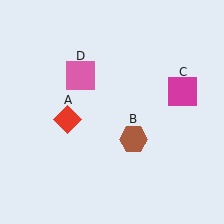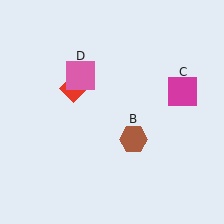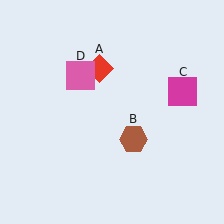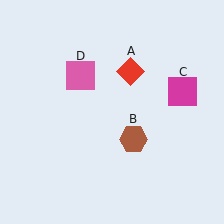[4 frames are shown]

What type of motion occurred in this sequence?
The red diamond (object A) rotated clockwise around the center of the scene.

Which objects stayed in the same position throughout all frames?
Brown hexagon (object B) and magenta square (object C) and pink square (object D) remained stationary.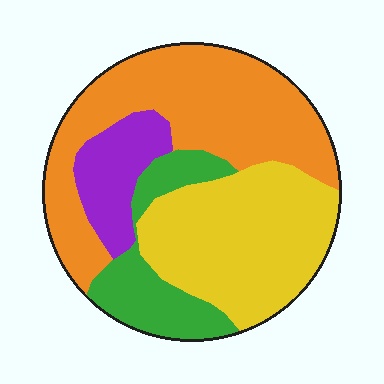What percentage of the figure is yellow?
Yellow takes up about one third (1/3) of the figure.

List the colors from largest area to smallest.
From largest to smallest: orange, yellow, green, purple.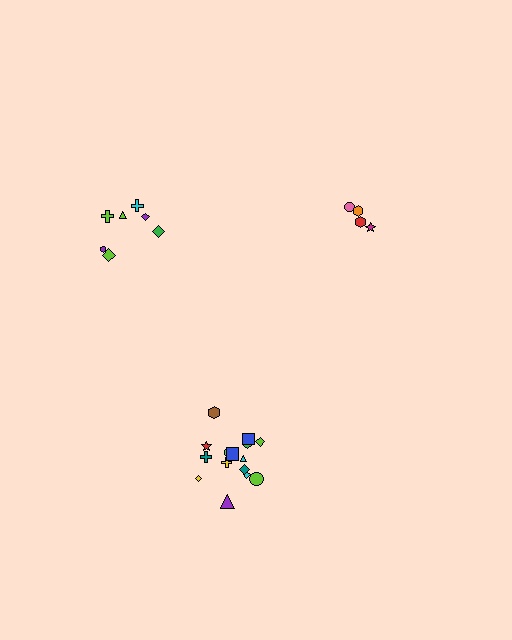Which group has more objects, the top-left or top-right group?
The top-left group.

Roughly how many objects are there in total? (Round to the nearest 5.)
Roughly 25 objects in total.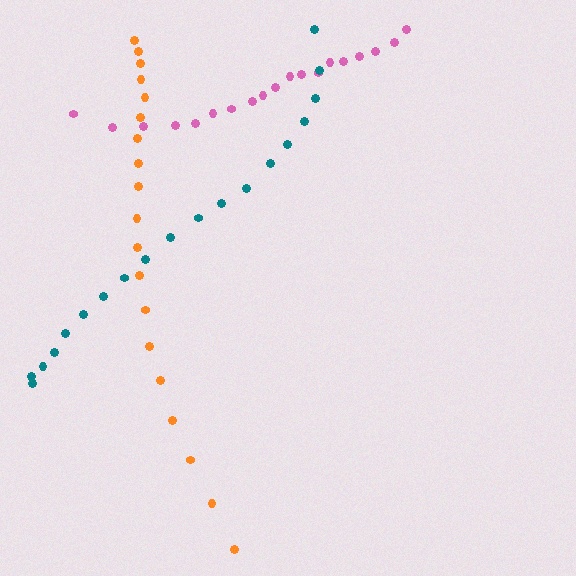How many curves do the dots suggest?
There are 3 distinct paths.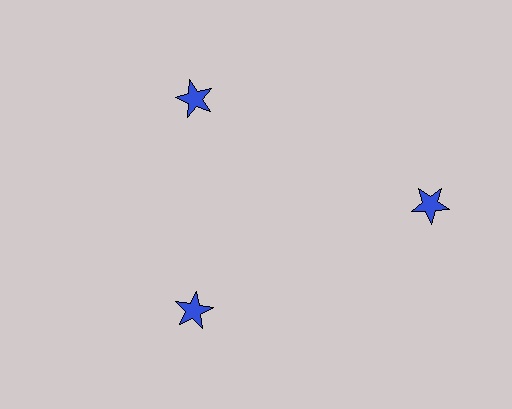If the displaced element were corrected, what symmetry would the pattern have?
It would have 3-fold rotational symmetry — the pattern would map onto itself every 120 degrees.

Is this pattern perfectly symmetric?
No. The 3 blue stars are arranged in a ring, but one element near the 3 o'clock position is pushed outward from the center, breaking the 3-fold rotational symmetry.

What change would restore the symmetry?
The symmetry would be restored by moving it inward, back onto the ring so that all 3 stars sit at equal angles and equal distance from the center.